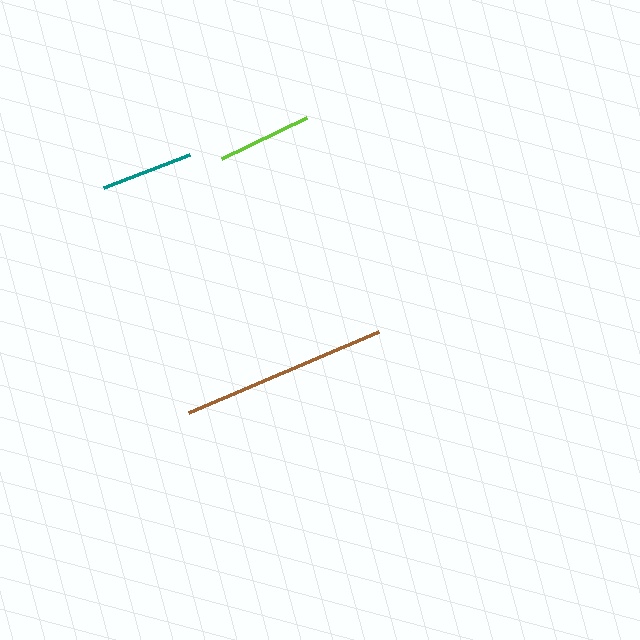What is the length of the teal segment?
The teal segment is approximately 92 pixels long.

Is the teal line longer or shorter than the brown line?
The brown line is longer than the teal line.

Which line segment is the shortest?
The teal line is the shortest at approximately 92 pixels.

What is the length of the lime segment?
The lime segment is approximately 94 pixels long.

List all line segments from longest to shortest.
From longest to shortest: brown, lime, teal.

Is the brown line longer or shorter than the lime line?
The brown line is longer than the lime line.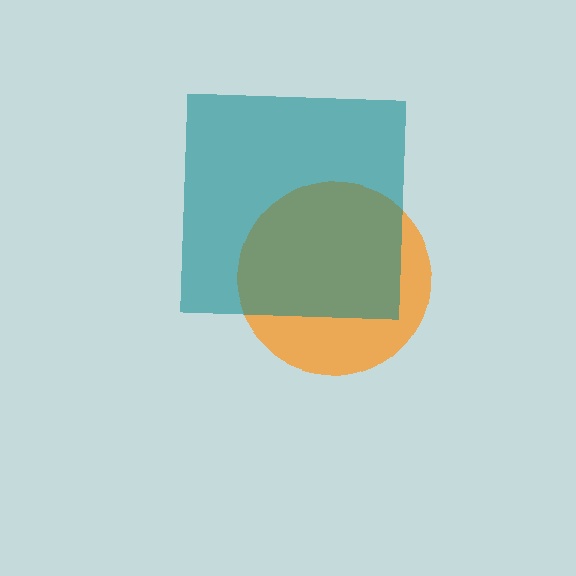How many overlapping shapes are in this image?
There are 2 overlapping shapes in the image.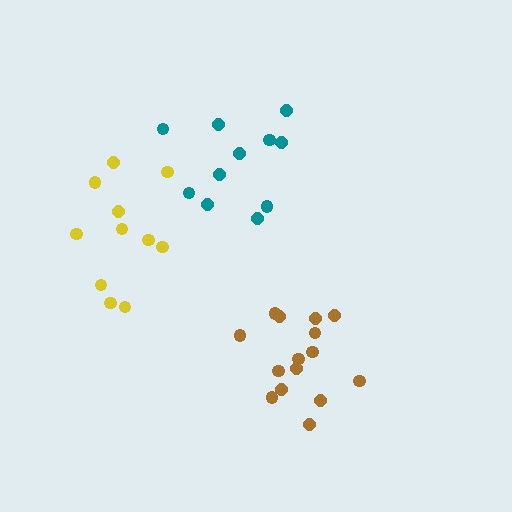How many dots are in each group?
Group 1: 15 dots, Group 2: 11 dots, Group 3: 11 dots (37 total).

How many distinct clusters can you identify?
There are 3 distinct clusters.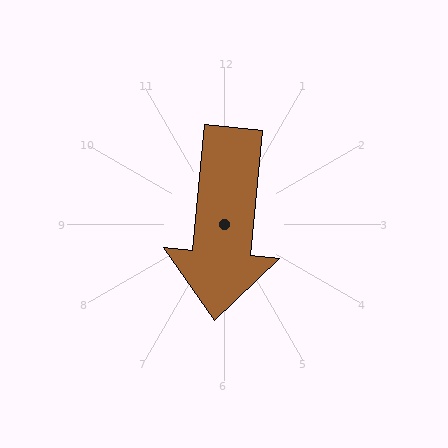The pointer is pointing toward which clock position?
Roughly 6 o'clock.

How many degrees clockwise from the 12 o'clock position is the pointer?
Approximately 186 degrees.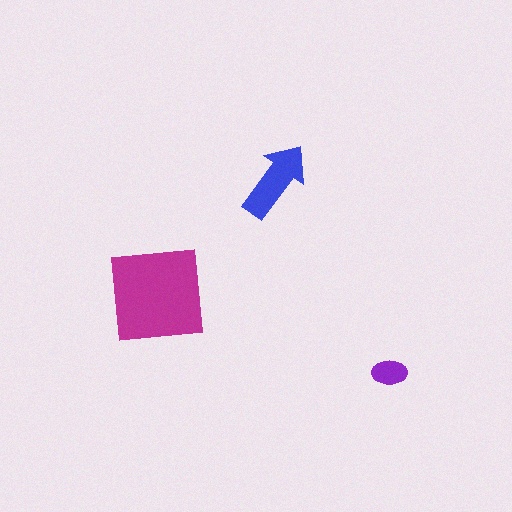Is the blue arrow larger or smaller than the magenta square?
Smaller.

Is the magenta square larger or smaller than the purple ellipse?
Larger.